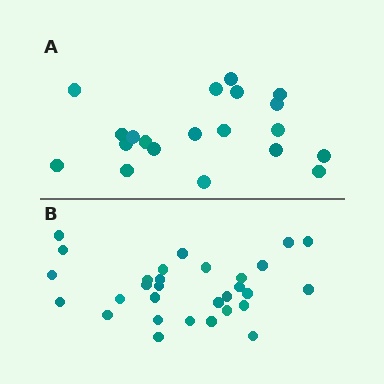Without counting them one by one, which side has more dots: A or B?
Region B (the bottom region) has more dots.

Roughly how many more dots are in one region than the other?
Region B has roughly 10 or so more dots than region A.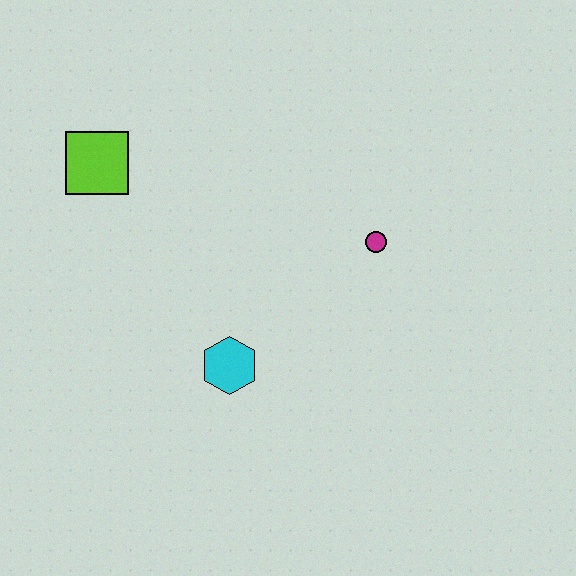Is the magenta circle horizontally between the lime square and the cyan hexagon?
No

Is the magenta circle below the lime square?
Yes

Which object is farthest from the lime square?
The magenta circle is farthest from the lime square.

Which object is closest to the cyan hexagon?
The magenta circle is closest to the cyan hexagon.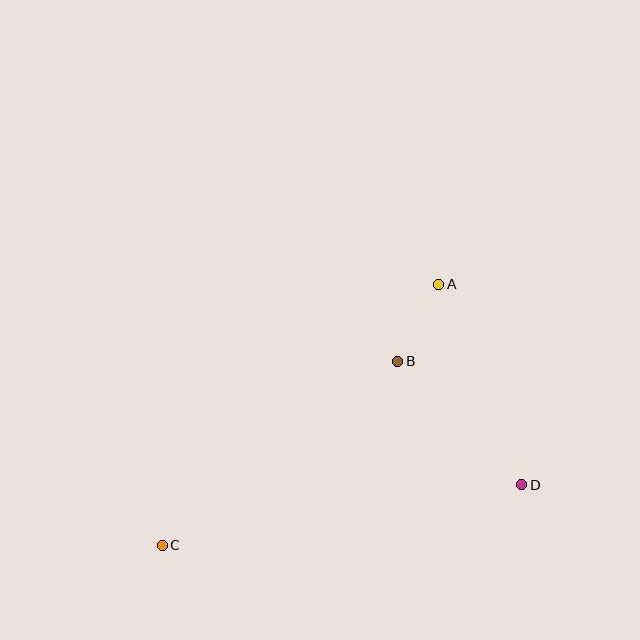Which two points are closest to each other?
Points A and B are closest to each other.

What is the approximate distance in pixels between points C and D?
The distance between C and D is approximately 365 pixels.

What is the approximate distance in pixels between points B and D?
The distance between B and D is approximately 175 pixels.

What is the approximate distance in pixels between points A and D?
The distance between A and D is approximately 217 pixels.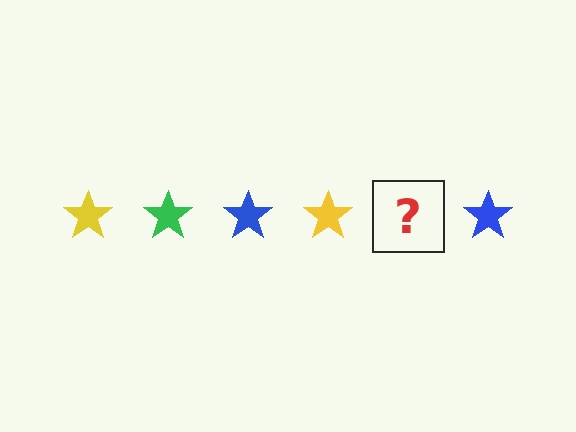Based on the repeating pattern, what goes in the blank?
The blank should be a green star.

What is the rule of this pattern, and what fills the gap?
The rule is that the pattern cycles through yellow, green, blue stars. The gap should be filled with a green star.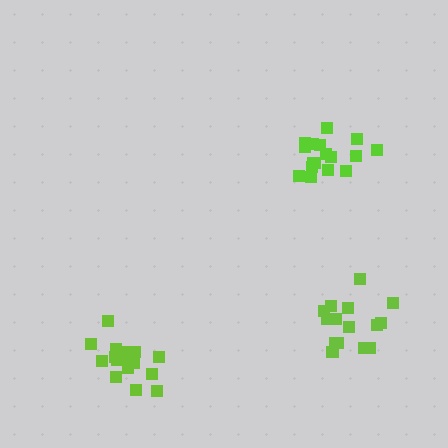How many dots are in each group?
Group 1: 16 dots, Group 2: 17 dots, Group 3: 16 dots (49 total).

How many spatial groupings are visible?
There are 3 spatial groupings.